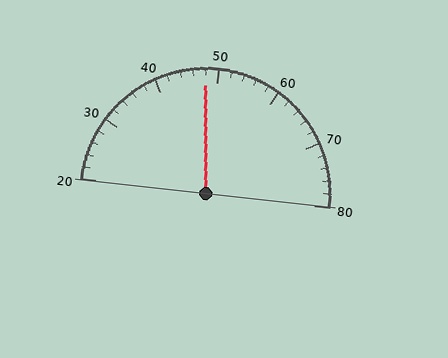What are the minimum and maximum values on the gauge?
The gauge ranges from 20 to 80.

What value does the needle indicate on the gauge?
The needle indicates approximately 48.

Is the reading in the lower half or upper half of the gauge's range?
The reading is in the lower half of the range (20 to 80).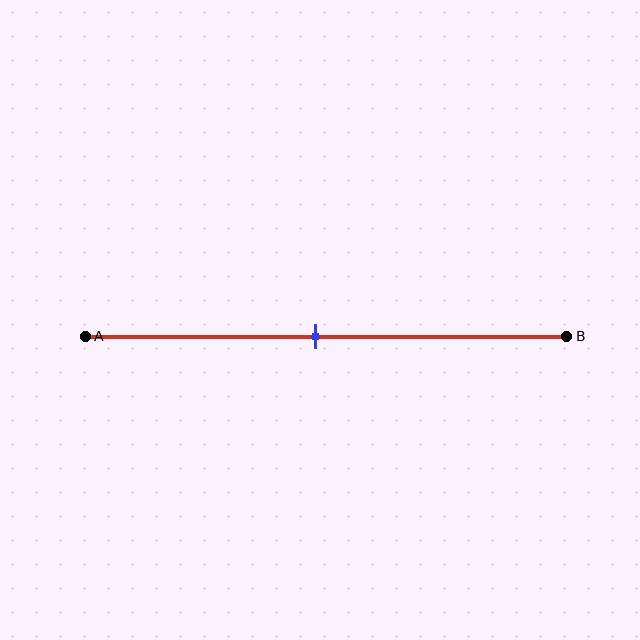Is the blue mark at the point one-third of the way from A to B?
No, the mark is at about 50% from A, not at the 33% one-third point.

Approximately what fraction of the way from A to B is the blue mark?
The blue mark is approximately 50% of the way from A to B.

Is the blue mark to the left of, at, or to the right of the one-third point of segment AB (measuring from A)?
The blue mark is to the right of the one-third point of segment AB.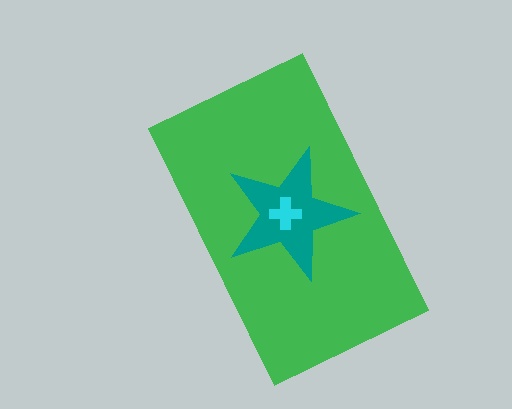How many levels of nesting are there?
3.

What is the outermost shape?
The green rectangle.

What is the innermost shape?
The cyan cross.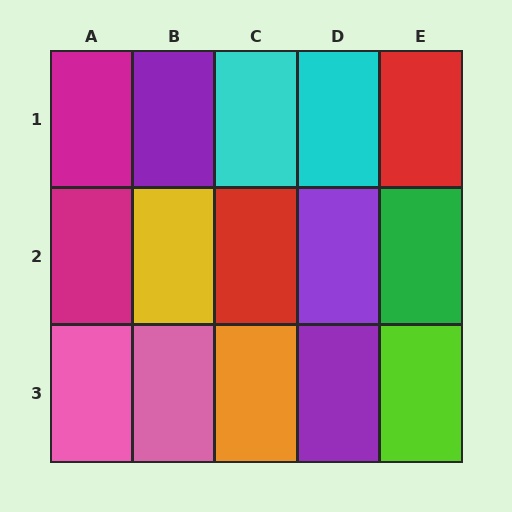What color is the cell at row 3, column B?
Pink.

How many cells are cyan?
2 cells are cyan.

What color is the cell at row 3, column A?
Pink.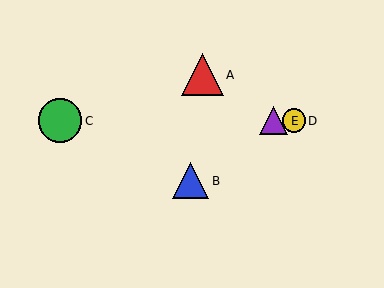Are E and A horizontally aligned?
No, E is at y≈121 and A is at y≈75.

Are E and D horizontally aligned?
Yes, both are at y≈121.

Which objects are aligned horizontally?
Objects C, D, E are aligned horizontally.